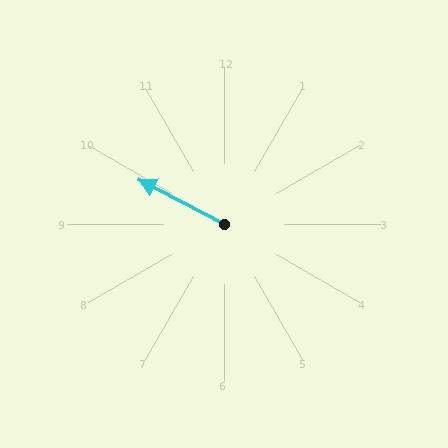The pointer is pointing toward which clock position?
Roughly 10 o'clock.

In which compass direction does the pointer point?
Northwest.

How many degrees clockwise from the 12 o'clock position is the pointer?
Approximately 298 degrees.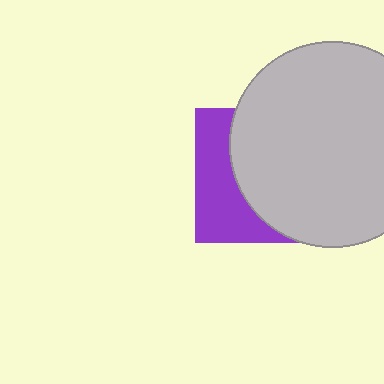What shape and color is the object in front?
The object in front is a light gray circle.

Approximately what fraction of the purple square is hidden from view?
Roughly 64% of the purple square is hidden behind the light gray circle.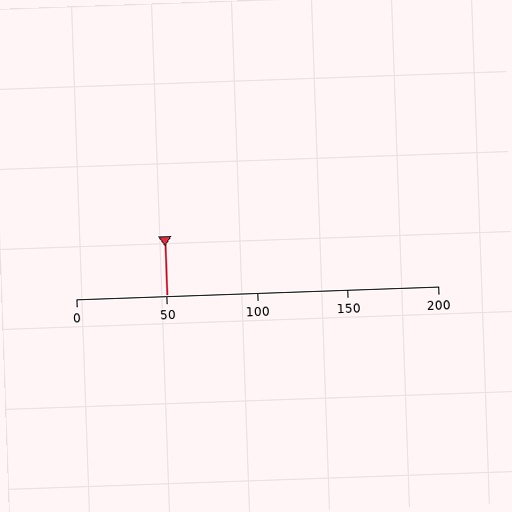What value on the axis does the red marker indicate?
The marker indicates approximately 50.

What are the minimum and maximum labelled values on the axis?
The axis runs from 0 to 200.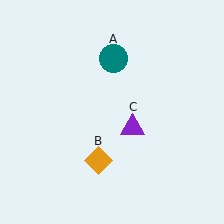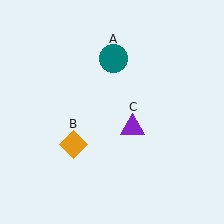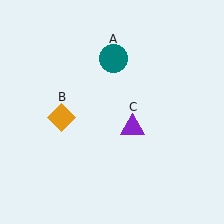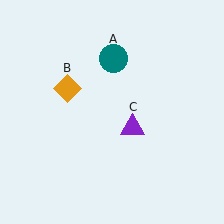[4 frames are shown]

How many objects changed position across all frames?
1 object changed position: orange diamond (object B).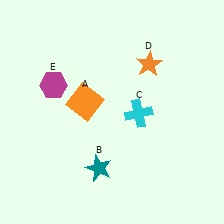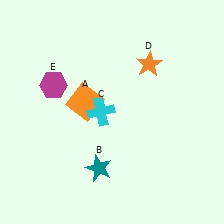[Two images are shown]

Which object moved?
The cyan cross (C) moved left.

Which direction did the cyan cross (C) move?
The cyan cross (C) moved left.